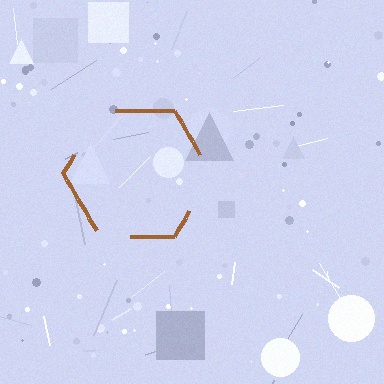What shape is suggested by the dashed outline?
The dashed outline suggests a hexagon.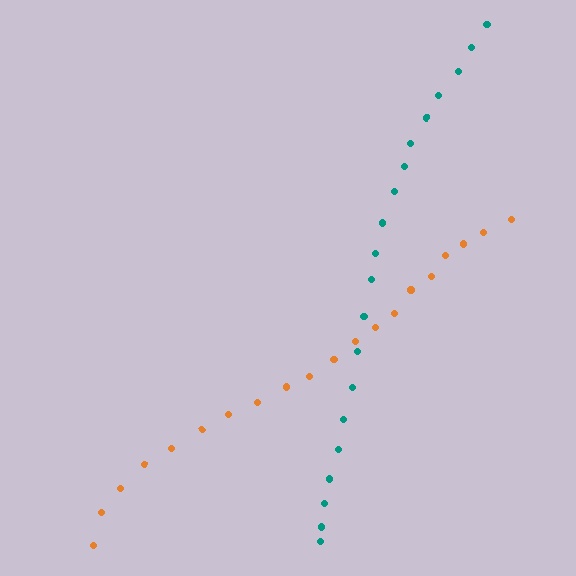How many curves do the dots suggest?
There are 2 distinct paths.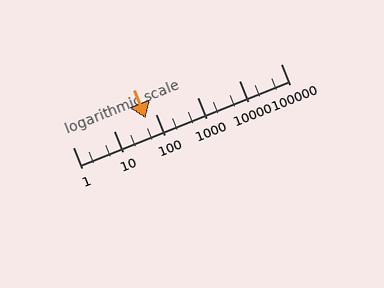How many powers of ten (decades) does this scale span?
The scale spans 5 decades, from 1 to 100000.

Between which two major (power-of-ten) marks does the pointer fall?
The pointer is between 10 and 100.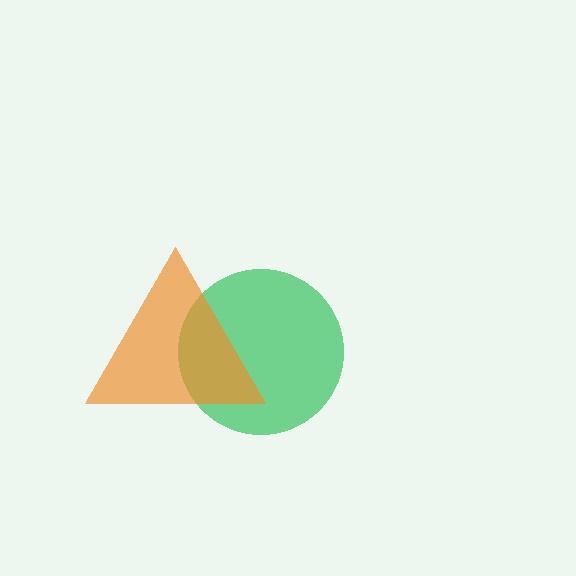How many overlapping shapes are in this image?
There are 2 overlapping shapes in the image.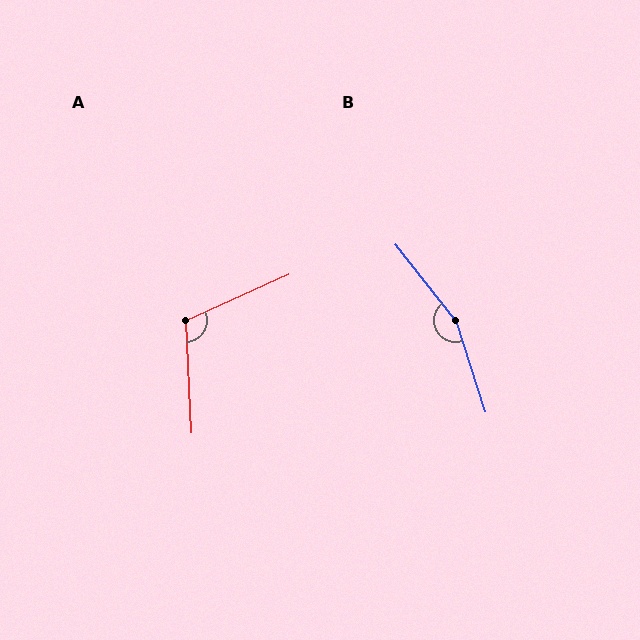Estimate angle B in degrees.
Approximately 159 degrees.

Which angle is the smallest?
A, at approximately 111 degrees.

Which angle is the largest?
B, at approximately 159 degrees.